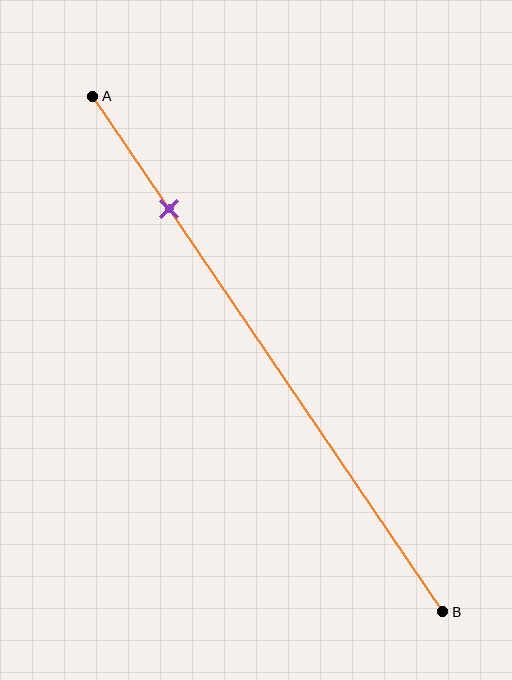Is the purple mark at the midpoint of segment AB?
No, the mark is at about 20% from A, not at the 50% midpoint.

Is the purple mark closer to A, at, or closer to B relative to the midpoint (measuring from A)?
The purple mark is closer to point A than the midpoint of segment AB.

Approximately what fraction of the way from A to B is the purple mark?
The purple mark is approximately 20% of the way from A to B.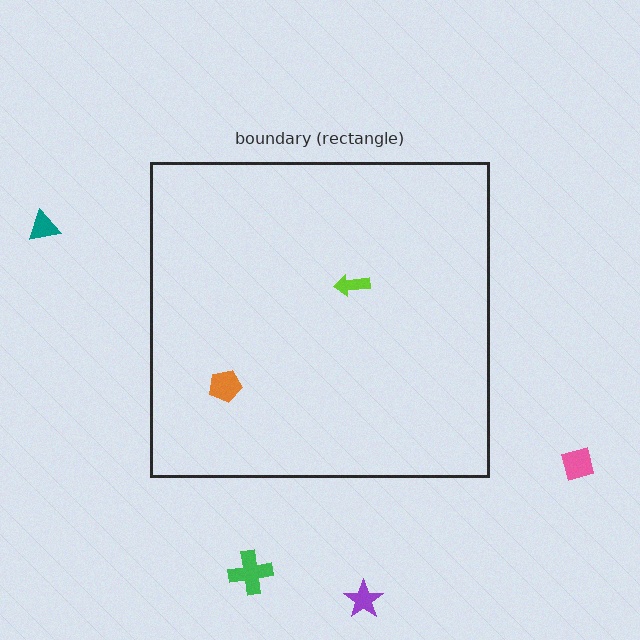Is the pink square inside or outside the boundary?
Outside.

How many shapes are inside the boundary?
2 inside, 4 outside.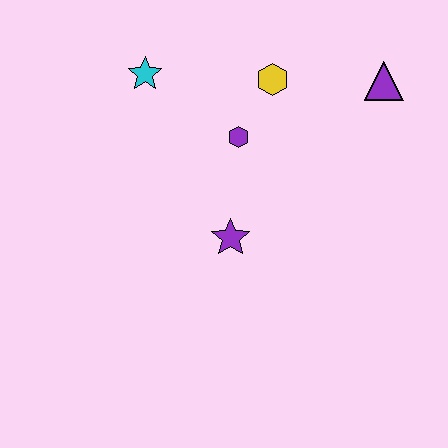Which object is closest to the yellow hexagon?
The purple hexagon is closest to the yellow hexagon.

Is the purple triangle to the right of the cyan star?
Yes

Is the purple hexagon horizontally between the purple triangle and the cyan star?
Yes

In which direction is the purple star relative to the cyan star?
The purple star is below the cyan star.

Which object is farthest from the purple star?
The purple triangle is farthest from the purple star.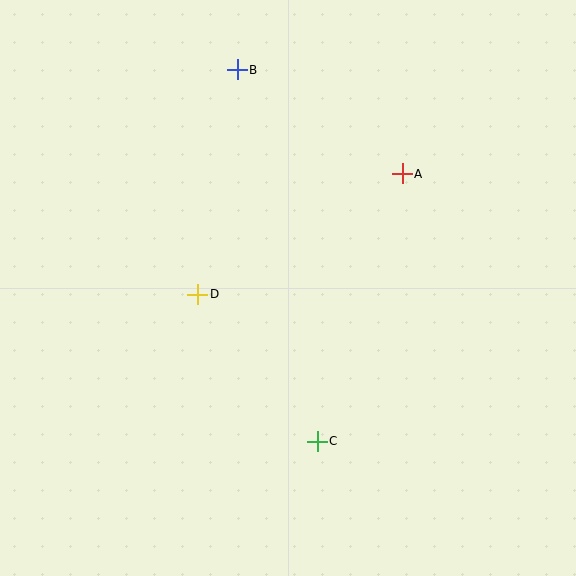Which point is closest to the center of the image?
Point D at (198, 294) is closest to the center.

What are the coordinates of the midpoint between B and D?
The midpoint between B and D is at (217, 182).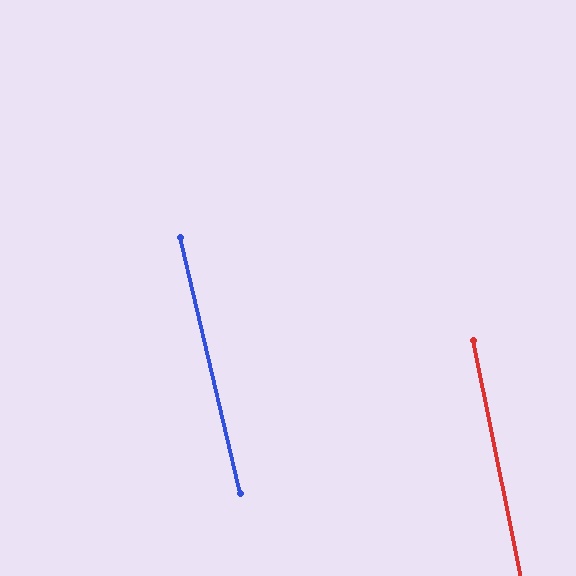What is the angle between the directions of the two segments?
Approximately 2 degrees.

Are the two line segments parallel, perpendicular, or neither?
Parallel — their directions differ by only 1.6°.